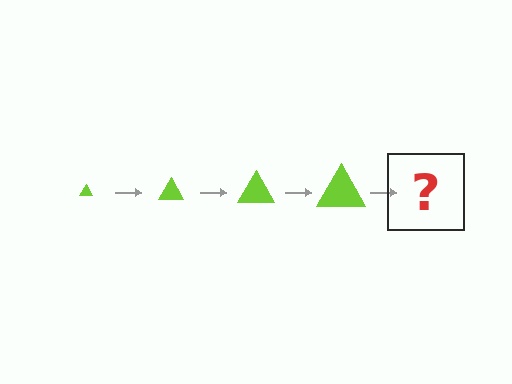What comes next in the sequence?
The next element should be a lime triangle, larger than the previous one.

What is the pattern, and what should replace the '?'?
The pattern is that the triangle gets progressively larger each step. The '?' should be a lime triangle, larger than the previous one.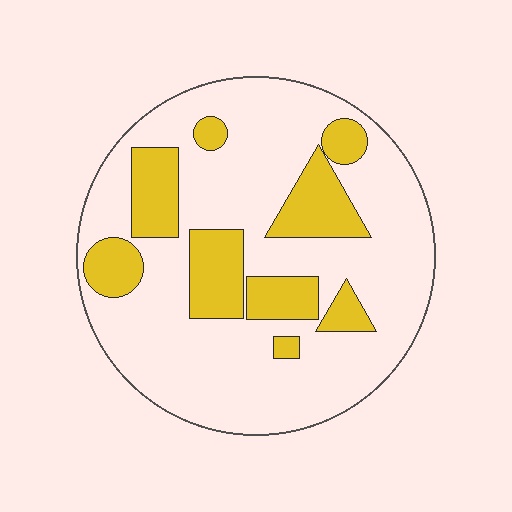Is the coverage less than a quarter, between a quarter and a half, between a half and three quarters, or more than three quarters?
Between a quarter and a half.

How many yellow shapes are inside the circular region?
9.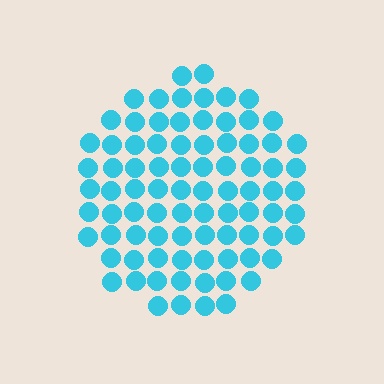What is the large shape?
The large shape is a circle.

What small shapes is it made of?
It is made of small circles.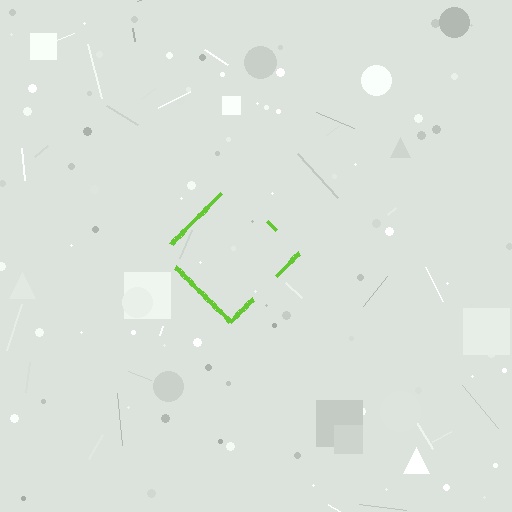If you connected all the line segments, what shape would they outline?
They would outline a diamond.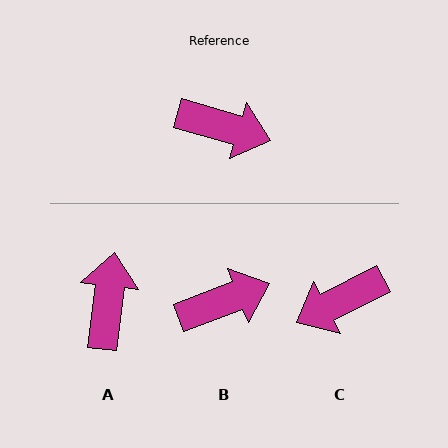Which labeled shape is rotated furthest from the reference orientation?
C, about 137 degrees away.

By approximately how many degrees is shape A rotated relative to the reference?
Approximately 99 degrees counter-clockwise.